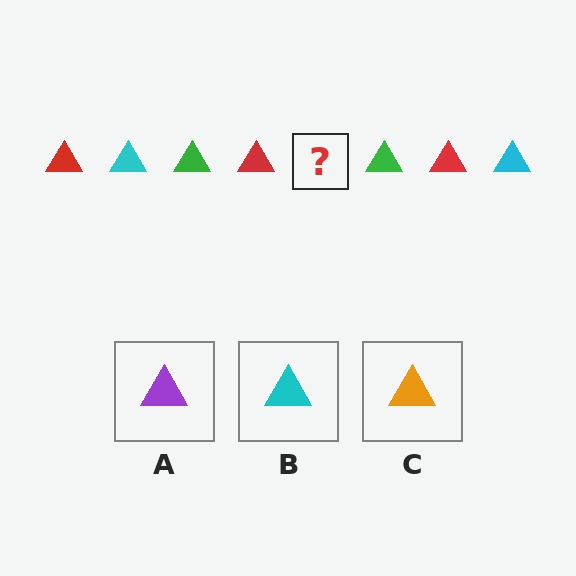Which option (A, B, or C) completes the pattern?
B.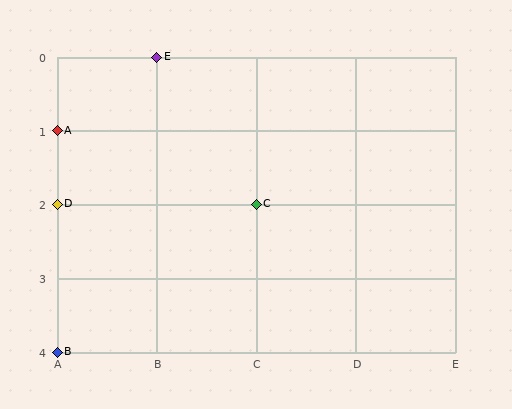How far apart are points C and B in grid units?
Points C and B are 2 columns and 2 rows apart (about 2.8 grid units diagonally).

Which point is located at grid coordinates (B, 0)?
Point E is at (B, 0).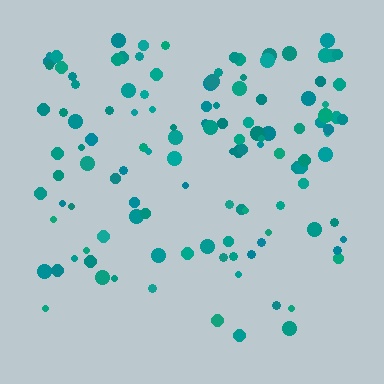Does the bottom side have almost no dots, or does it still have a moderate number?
Still a moderate number, just noticeably fewer than the top.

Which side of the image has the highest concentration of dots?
The top.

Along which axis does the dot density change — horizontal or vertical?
Vertical.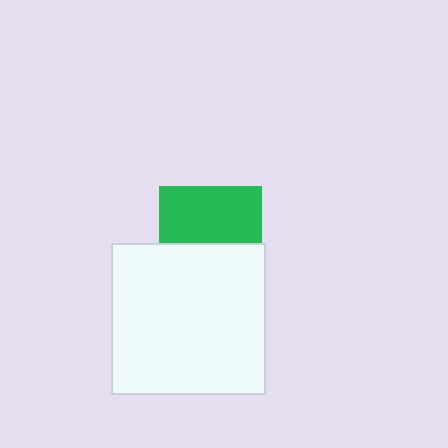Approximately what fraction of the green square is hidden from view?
Roughly 43% of the green square is hidden behind the white rectangle.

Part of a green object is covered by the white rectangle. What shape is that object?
It is a square.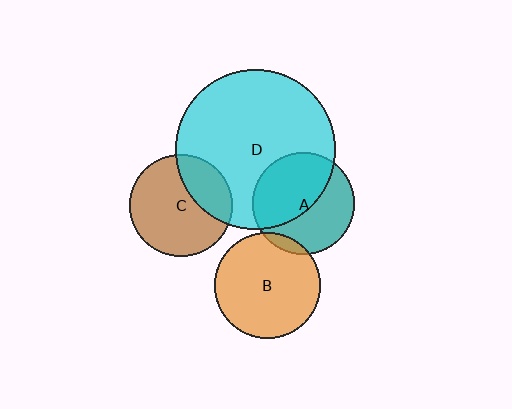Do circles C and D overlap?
Yes.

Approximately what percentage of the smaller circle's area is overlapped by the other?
Approximately 30%.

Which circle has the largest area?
Circle D (cyan).